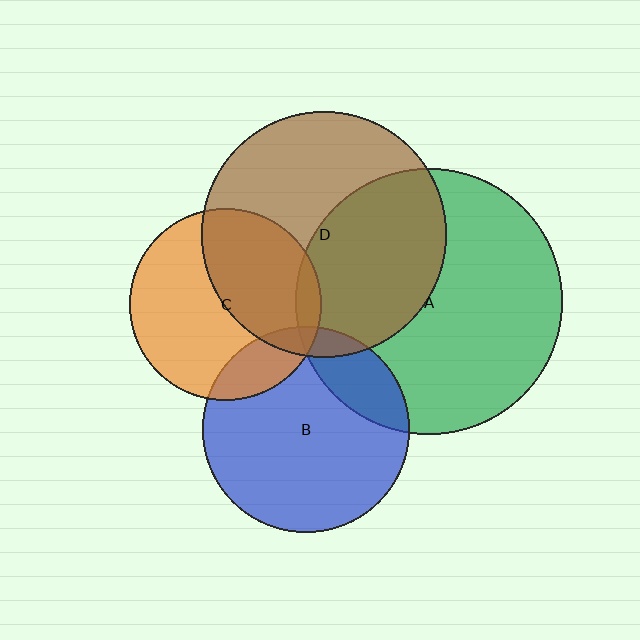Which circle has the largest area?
Circle A (green).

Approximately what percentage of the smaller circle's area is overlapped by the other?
Approximately 5%.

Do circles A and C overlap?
Yes.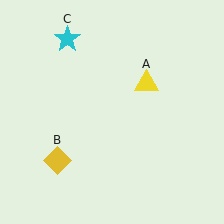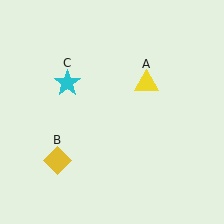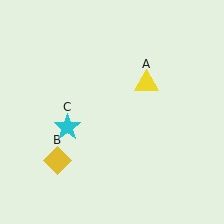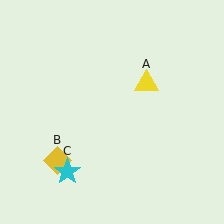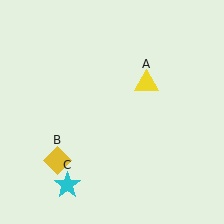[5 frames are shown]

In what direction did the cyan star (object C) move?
The cyan star (object C) moved down.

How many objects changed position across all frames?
1 object changed position: cyan star (object C).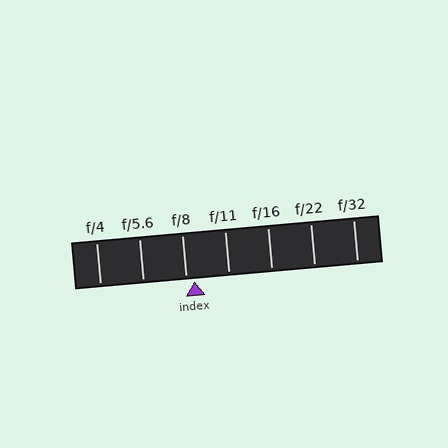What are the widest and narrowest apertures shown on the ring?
The widest aperture shown is f/4 and the narrowest is f/32.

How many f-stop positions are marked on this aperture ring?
There are 7 f-stop positions marked.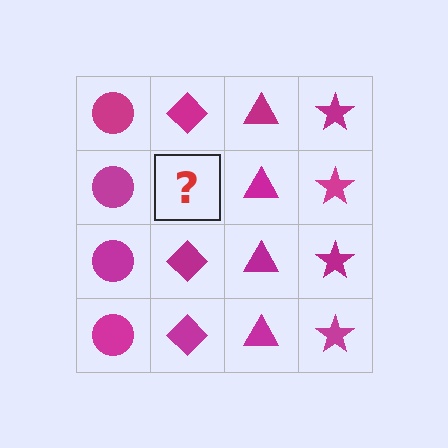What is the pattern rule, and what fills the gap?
The rule is that each column has a consistent shape. The gap should be filled with a magenta diamond.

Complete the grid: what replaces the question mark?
The question mark should be replaced with a magenta diamond.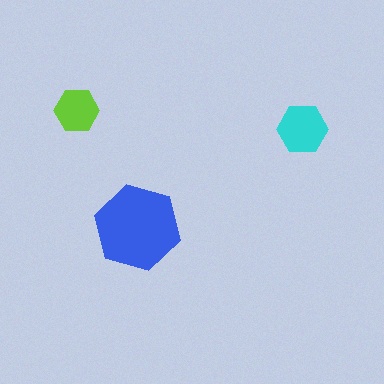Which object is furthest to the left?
The lime hexagon is leftmost.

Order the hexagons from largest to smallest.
the blue one, the cyan one, the lime one.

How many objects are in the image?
There are 3 objects in the image.